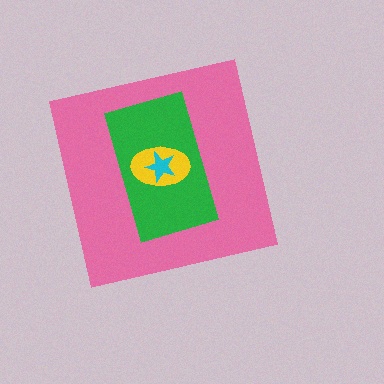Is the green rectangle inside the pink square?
Yes.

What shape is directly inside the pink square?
The green rectangle.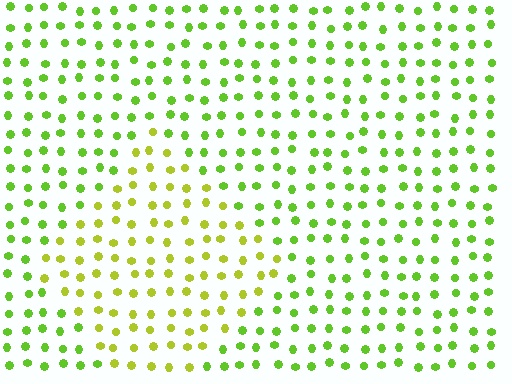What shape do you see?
I see a diamond.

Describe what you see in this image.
The image is filled with small lime elements in a uniform arrangement. A diamond-shaped region is visible where the elements are tinted to a slightly different hue, forming a subtle color boundary.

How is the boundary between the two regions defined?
The boundary is defined purely by a slight shift in hue (about 29 degrees). Spacing, size, and orientation are identical on both sides.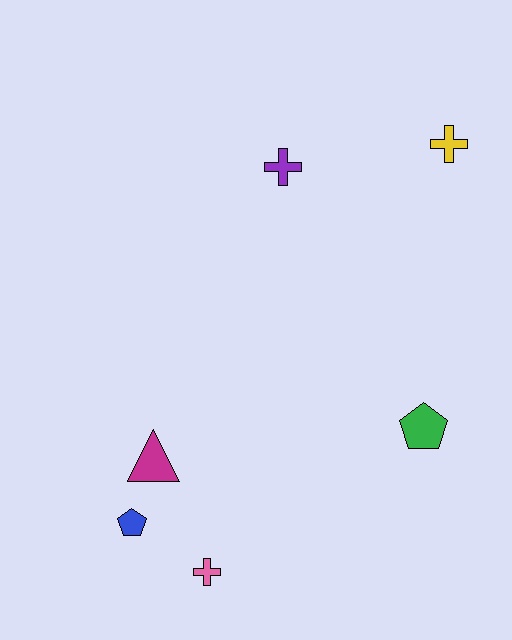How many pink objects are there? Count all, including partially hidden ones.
There is 1 pink object.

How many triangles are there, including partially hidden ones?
There is 1 triangle.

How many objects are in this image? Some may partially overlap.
There are 6 objects.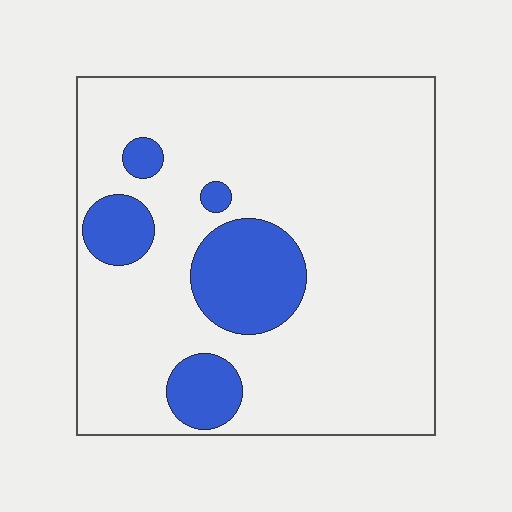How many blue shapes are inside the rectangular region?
5.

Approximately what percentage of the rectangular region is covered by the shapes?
Approximately 15%.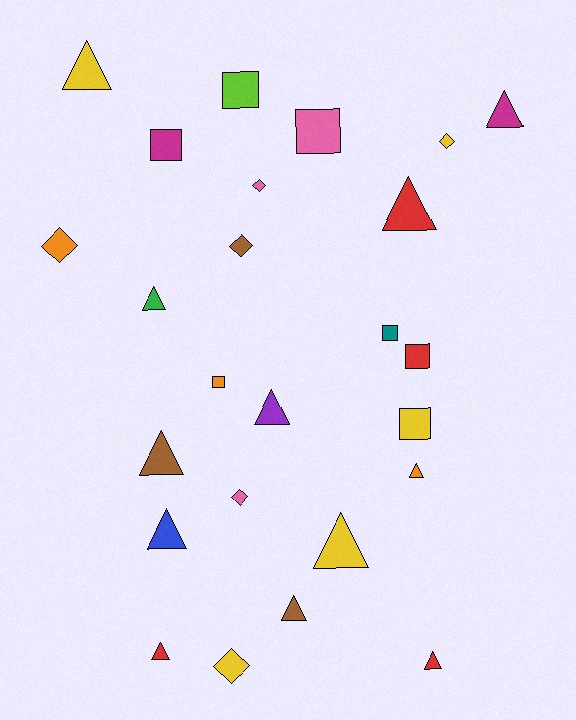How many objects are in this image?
There are 25 objects.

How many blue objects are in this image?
There is 1 blue object.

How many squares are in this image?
There are 7 squares.